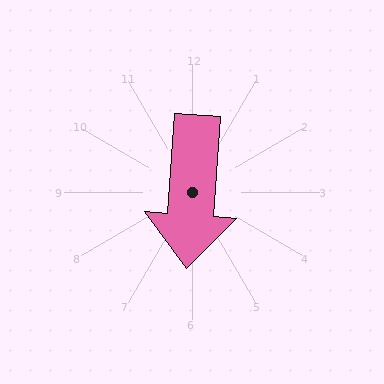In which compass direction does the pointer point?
South.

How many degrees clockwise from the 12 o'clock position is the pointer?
Approximately 184 degrees.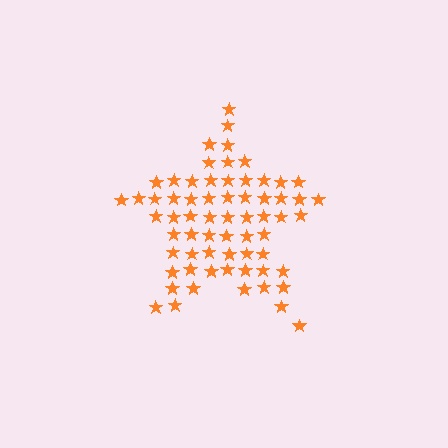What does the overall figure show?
The overall figure shows a star.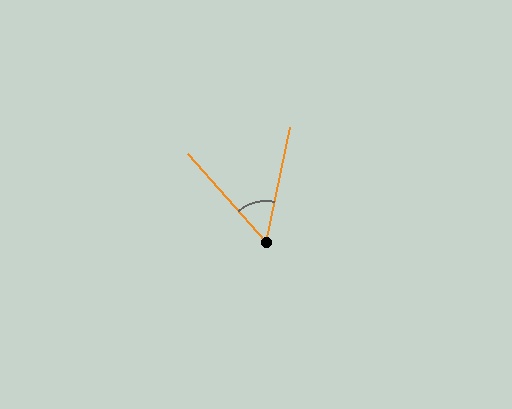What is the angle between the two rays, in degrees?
Approximately 53 degrees.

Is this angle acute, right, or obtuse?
It is acute.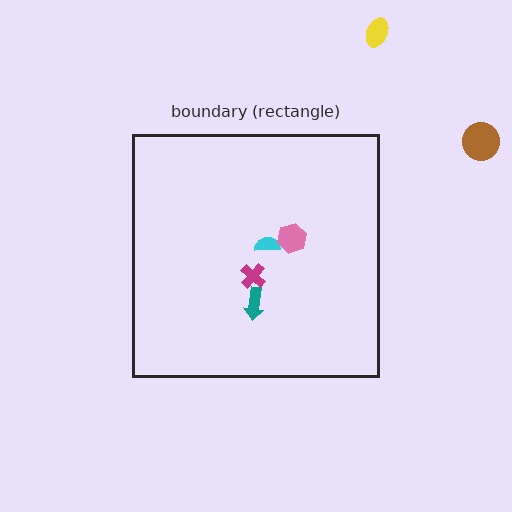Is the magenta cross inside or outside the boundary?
Inside.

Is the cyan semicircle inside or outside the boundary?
Inside.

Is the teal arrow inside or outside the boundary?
Inside.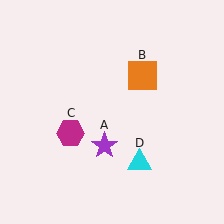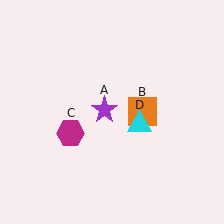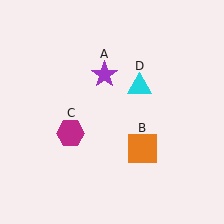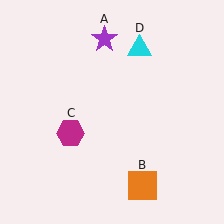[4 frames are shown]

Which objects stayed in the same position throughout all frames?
Magenta hexagon (object C) remained stationary.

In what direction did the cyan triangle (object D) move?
The cyan triangle (object D) moved up.